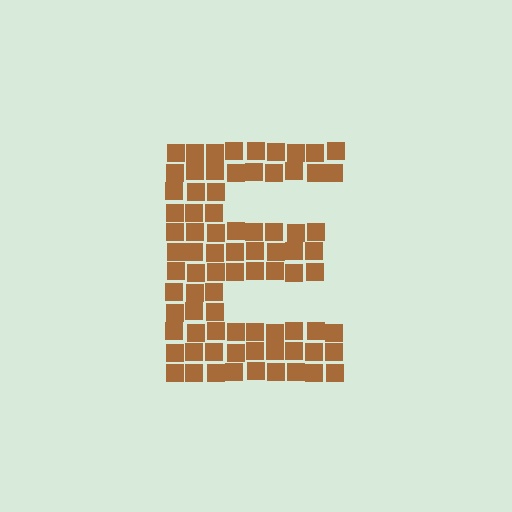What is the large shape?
The large shape is the letter E.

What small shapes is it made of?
It is made of small squares.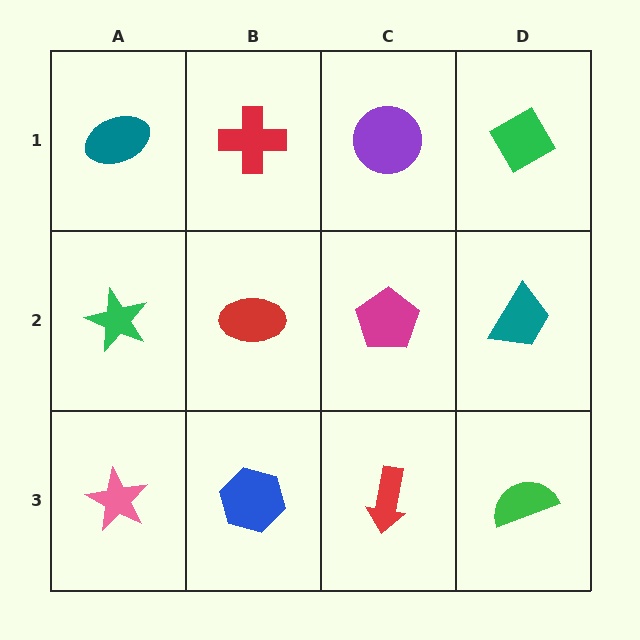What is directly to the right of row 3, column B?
A red arrow.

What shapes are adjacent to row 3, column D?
A teal trapezoid (row 2, column D), a red arrow (row 3, column C).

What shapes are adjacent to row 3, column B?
A red ellipse (row 2, column B), a pink star (row 3, column A), a red arrow (row 3, column C).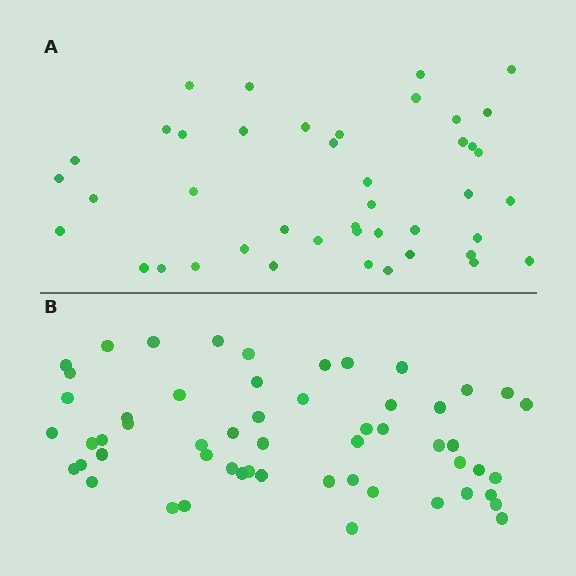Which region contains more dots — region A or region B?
Region B (the bottom region) has more dots.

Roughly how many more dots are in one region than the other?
Region B has roughly 12 or so more dots than region A.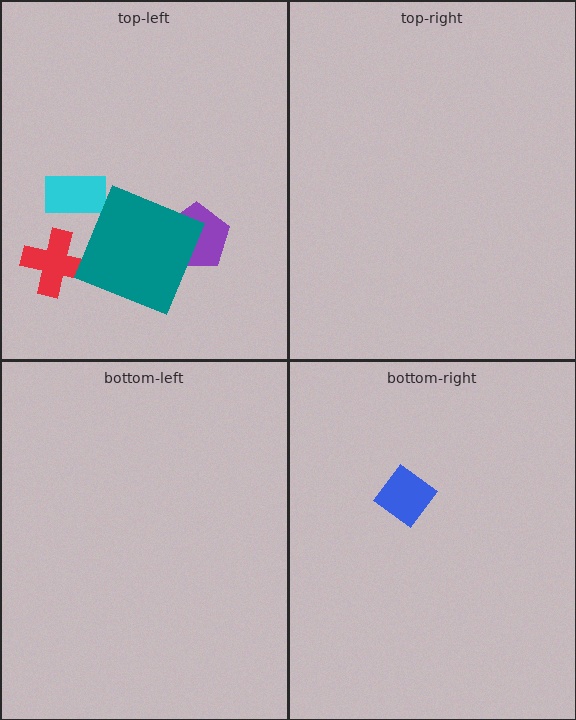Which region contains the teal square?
The top-left region.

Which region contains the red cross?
The top-left region.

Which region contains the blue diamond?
The bottom-right region.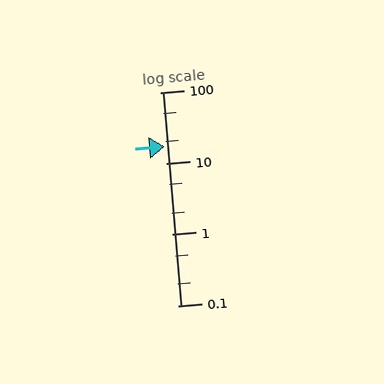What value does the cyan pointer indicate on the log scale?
The pointer indicates approximately 17.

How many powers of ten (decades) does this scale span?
The scale spans 3 decades, from 0.1 to 100.